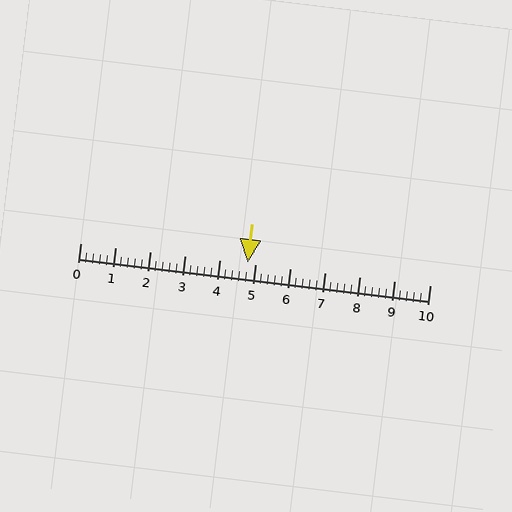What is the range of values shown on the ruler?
The ruler shows values from 0 to 10.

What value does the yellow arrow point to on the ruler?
The yellow arrow points to approximately 4.8.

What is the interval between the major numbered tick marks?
The major tick marks are spaced 1 units apart.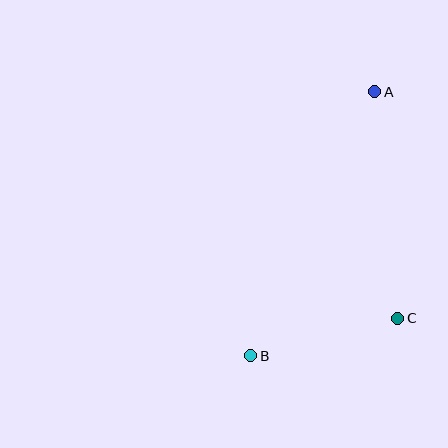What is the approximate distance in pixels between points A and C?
The distance between A and C is approximately 228 pixels.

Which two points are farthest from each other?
Points A and B are farthest from each other.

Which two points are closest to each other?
Points B and C are closest to each other.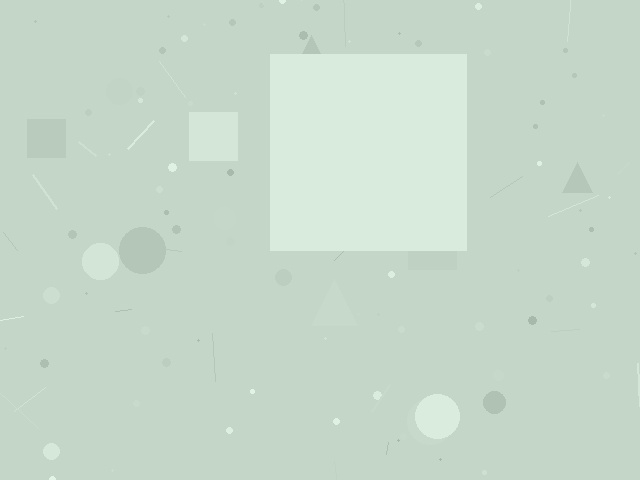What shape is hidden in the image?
A square is hidden in the image.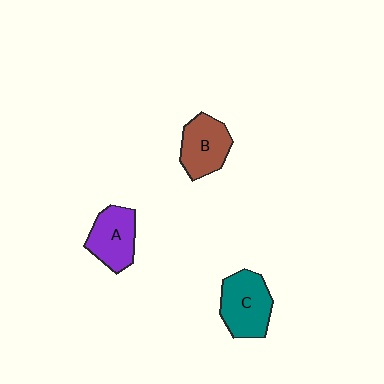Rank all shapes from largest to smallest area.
From largest to smallest: C (teal), A (purple), B (brown).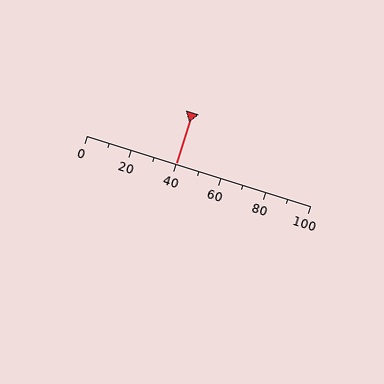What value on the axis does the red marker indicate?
The marker indicates approximately 40.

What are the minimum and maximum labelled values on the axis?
The axis runs from 0 to 100.